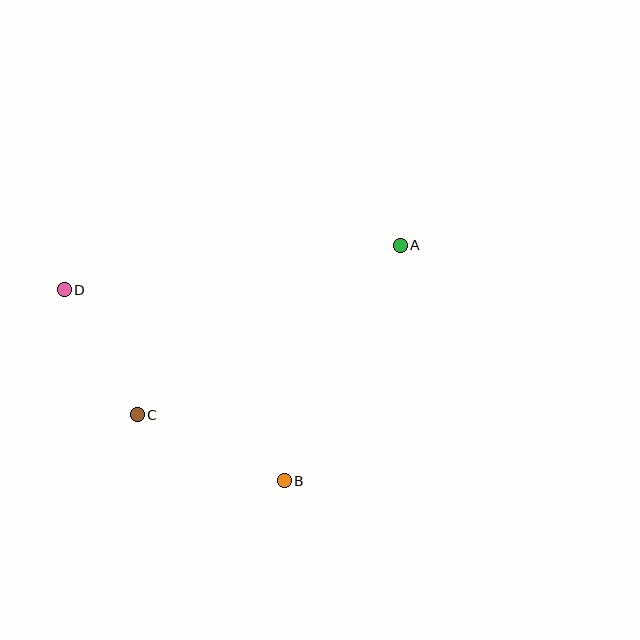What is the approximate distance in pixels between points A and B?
The distance between A and B is approximately 263 pixels.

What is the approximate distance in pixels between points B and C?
The distance between B and C is approximately 161 pixels.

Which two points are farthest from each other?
Points A and D are farthest from each other.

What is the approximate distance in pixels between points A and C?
The distance between A and C is approximately 313 pixels.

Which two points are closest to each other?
Points C and D are closest to each other.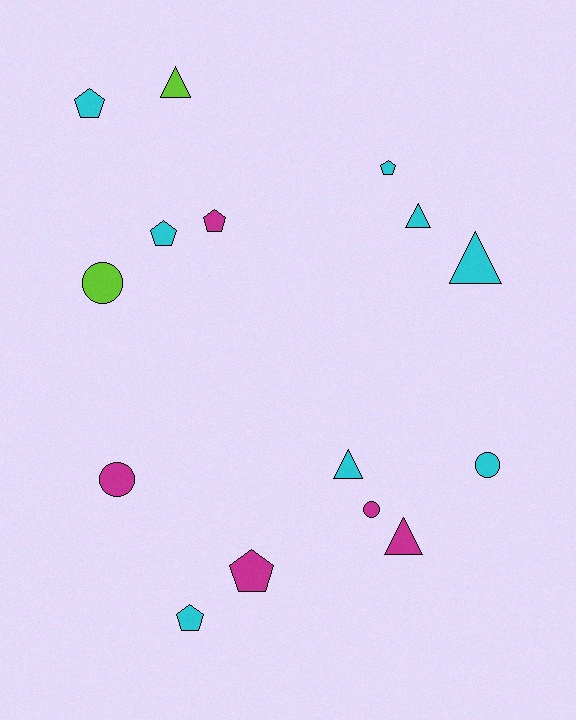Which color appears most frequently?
Cyan, with 8 objects.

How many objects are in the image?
There are 15 objects.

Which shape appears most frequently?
Pentagon, with 6 objects.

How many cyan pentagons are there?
There are 4 cyan pentagons.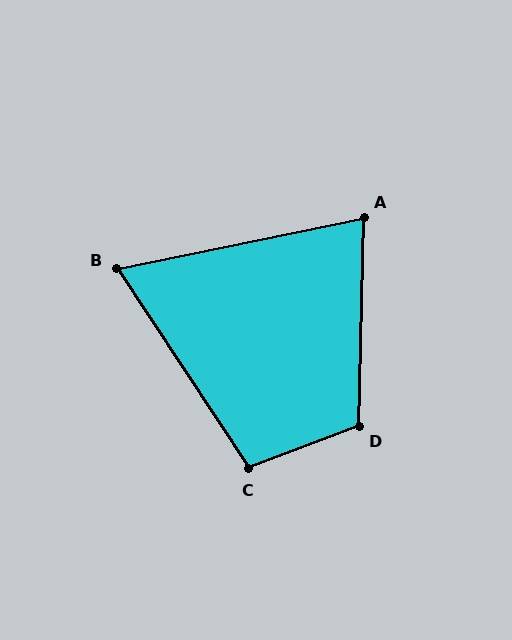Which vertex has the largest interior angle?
D, at approximately 112 degrees.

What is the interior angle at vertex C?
Approximately 103 degrees (obtuse).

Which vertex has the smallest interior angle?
B, at approximately 68 degrees.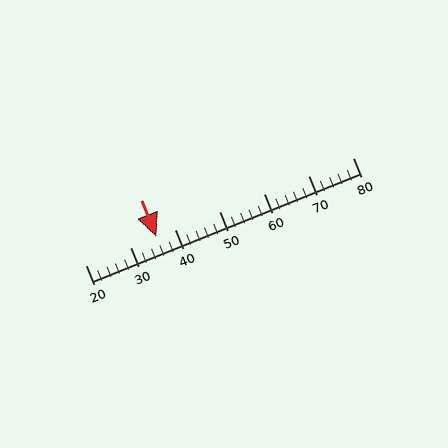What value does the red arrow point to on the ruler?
The red arrow points to approximately 36.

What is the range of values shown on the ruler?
The ruler shows values from 20 to 80.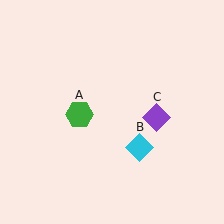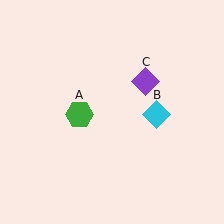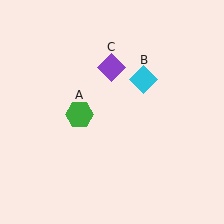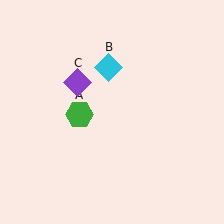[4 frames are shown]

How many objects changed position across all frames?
2 objects changed position: cyan diamond (object B), purple diamond (object C).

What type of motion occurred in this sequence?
The cyan diamond (object B), purple diamond (object C) rotated counterclockwise around the center of the scene.